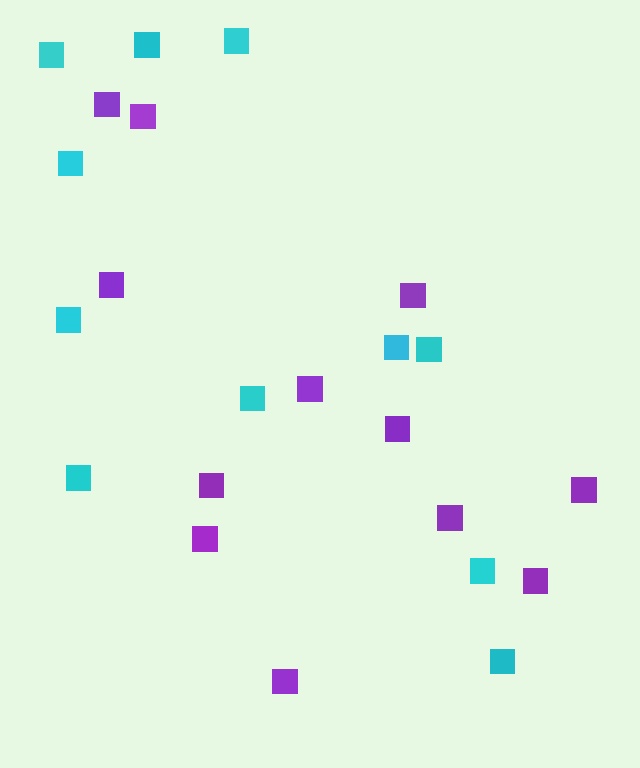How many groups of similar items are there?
There are 2 groups: one group of purple squares (12) and one group of cyan squares (11).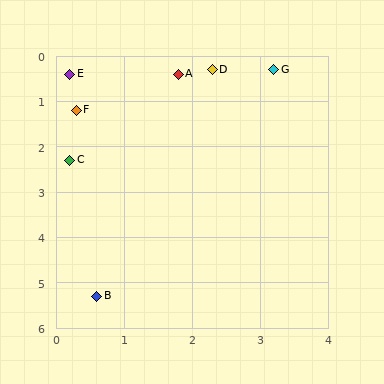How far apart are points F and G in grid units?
Points F and G are about 3.0 grid units apart.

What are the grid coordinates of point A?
Point A is at approximately (1.8, 0.4).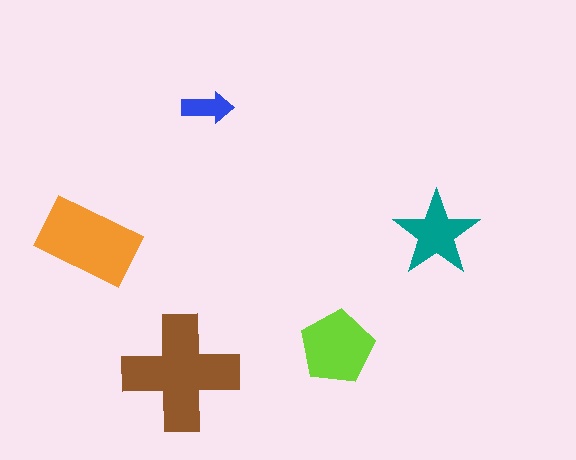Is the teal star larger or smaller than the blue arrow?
Larger.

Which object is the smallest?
The blue arrow.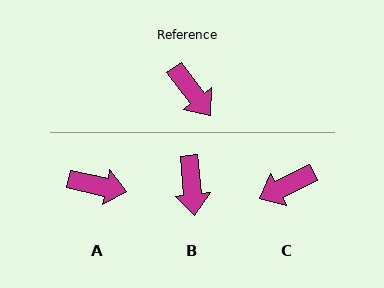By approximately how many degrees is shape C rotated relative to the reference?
Approximately 101 degrees clockwise.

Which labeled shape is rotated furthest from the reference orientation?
C, about 101 degrees away.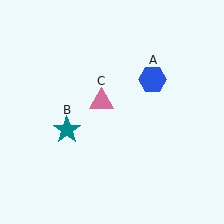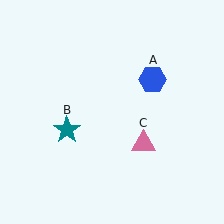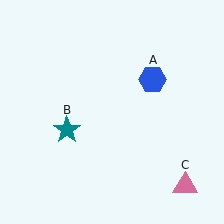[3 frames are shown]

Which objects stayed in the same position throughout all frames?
Blue hexagon (object A) and teal star (object B) remained stationary.